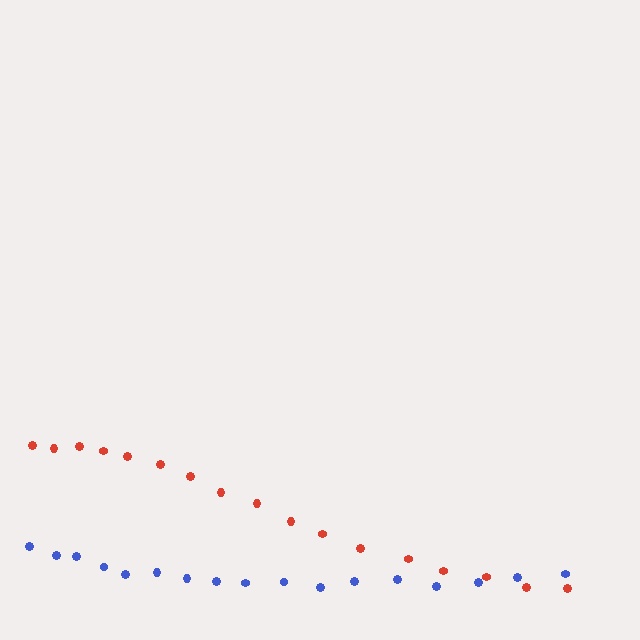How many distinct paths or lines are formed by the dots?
There are 2 distinct paths.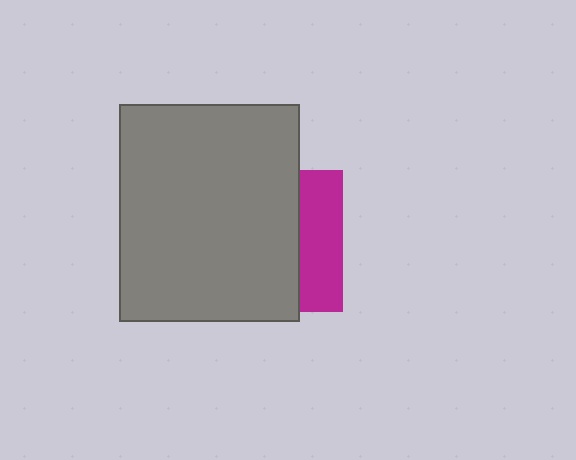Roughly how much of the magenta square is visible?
A small part of it is visible (roughly 31%).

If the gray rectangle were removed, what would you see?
You would see the complete magenta square.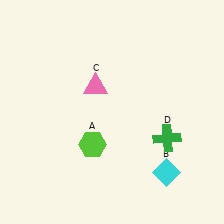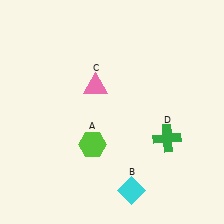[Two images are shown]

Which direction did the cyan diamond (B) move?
The cyan diamond (B) moved left.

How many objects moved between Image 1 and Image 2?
1 object moved between the two images.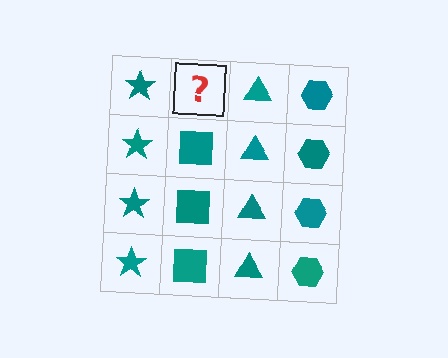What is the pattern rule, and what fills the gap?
The rule is that each column has a consistent shape. The gap should be filled with a teal square.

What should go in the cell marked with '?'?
The missing cell should contain a teal square.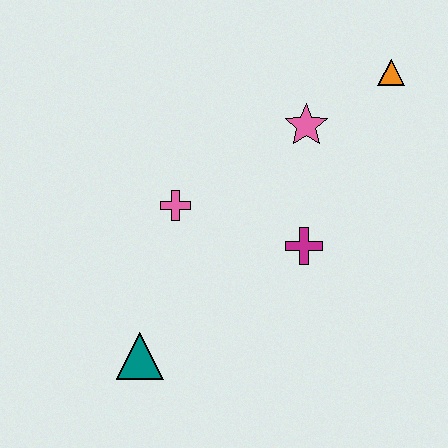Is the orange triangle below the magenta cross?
No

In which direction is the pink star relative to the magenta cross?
The pink star is above the magenta cross.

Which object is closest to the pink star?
The orange triangle is closest to the pink star.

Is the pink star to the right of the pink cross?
Yes